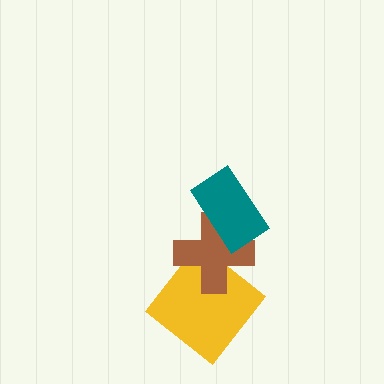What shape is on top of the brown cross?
The teal rectangle is on top of the brown cross.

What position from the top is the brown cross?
The brown cross is 2nd from the top.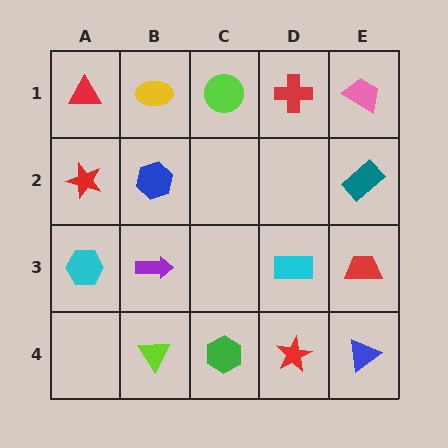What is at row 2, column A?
A red star.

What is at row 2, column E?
A teal rectangle.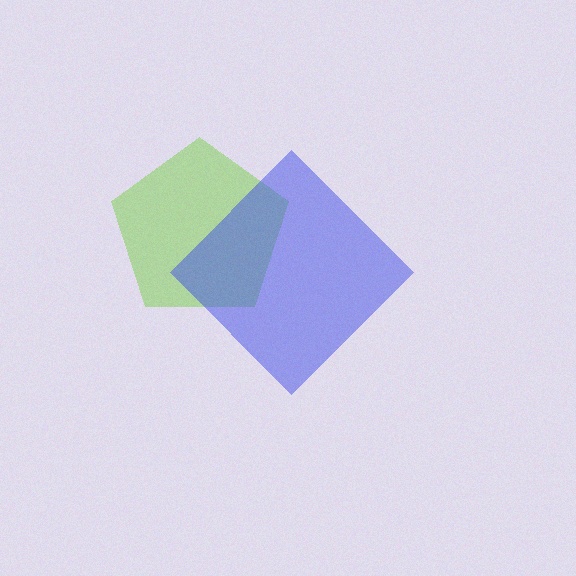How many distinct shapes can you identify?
There are 2 distinct shapes: a lime pentagon, a blue diamond.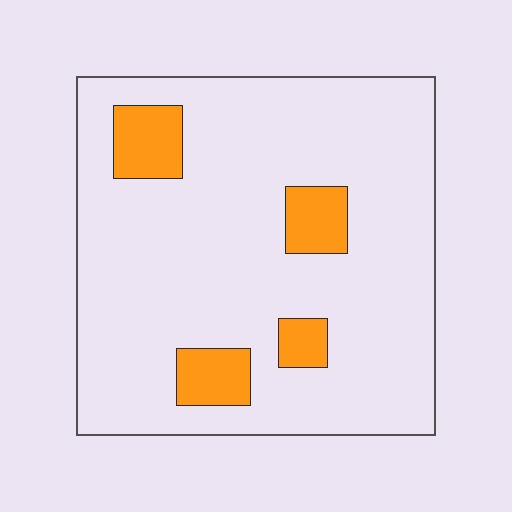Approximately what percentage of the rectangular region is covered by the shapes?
Approximately 15%.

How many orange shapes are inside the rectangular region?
4.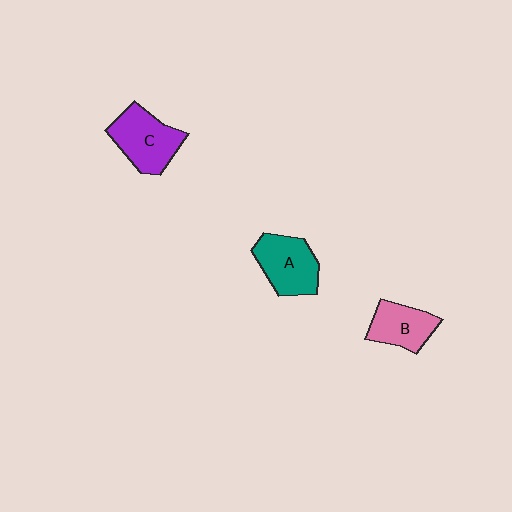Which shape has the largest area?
Shape C (purple).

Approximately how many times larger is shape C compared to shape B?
Approximately 1.3 times.